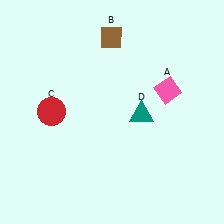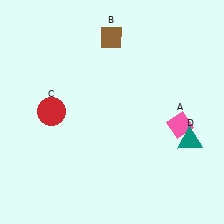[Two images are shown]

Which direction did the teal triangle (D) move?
The teal triangle (D) moved right.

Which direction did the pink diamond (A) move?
The pink diamond (A) moved down.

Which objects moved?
The objects that moved are: the pink diamond (A), the teal triangle (D).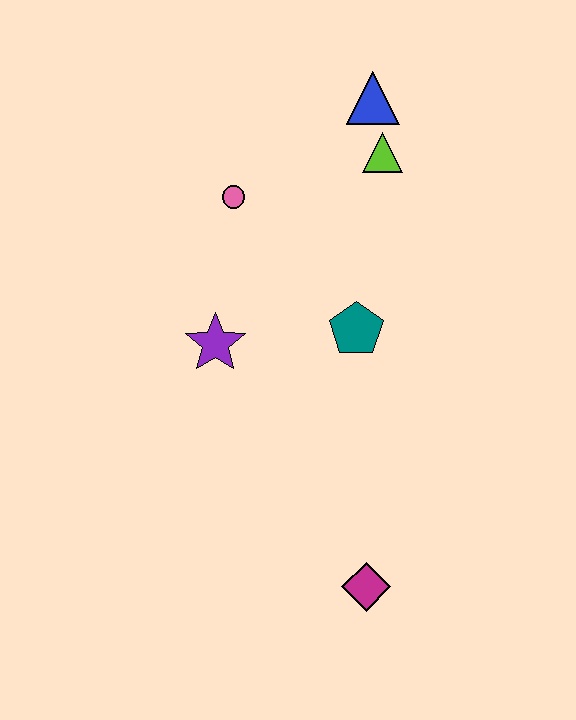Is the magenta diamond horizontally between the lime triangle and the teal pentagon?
Yes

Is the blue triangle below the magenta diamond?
No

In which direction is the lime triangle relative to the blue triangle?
The lime triangle is below the blue triangle.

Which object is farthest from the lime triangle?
The magenta diamond is farthest from the lime triangle.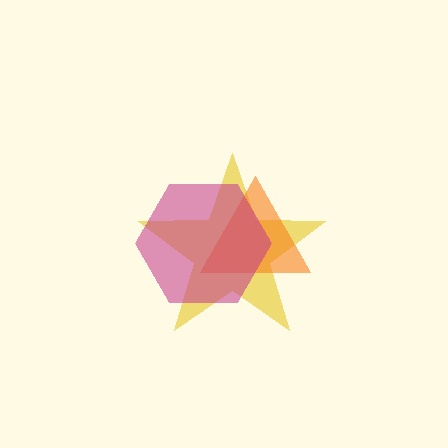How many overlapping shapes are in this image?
There are 3 overlapping shapes in the image.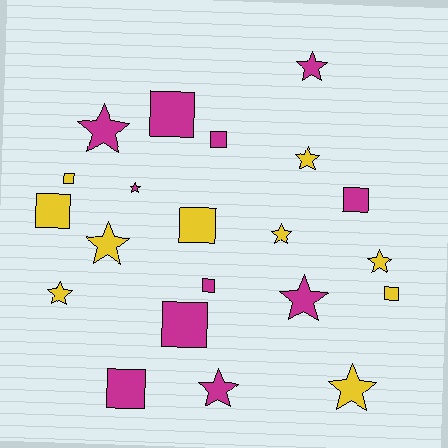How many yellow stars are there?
There are 6 yellow stars.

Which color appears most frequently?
Magenta, with 11 objects.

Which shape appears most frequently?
Star, with 11 objects.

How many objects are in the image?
There are 21 objects.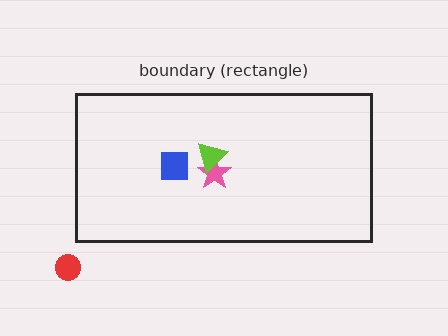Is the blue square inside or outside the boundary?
Inside.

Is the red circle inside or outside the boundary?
Outside.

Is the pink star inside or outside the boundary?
Inside.